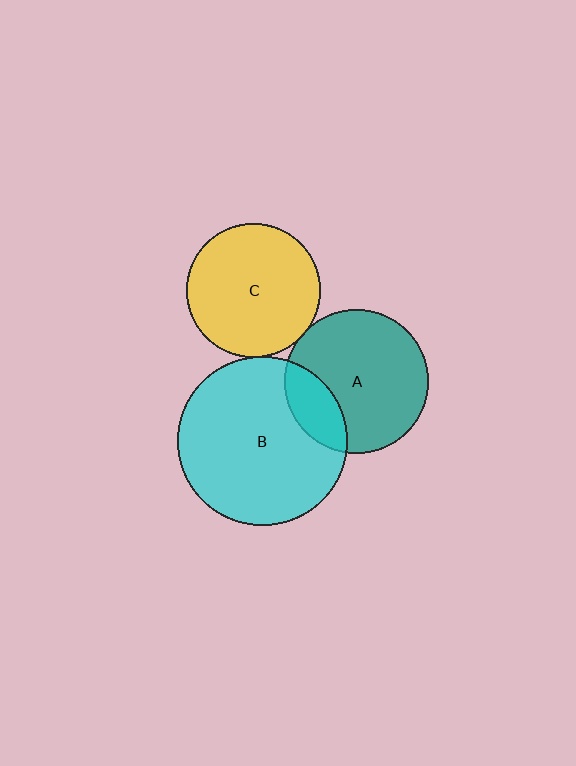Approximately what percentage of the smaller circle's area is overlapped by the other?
Approximately 20%.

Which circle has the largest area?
Circle B (cyan).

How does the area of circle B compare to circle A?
Approximately 1.4 times.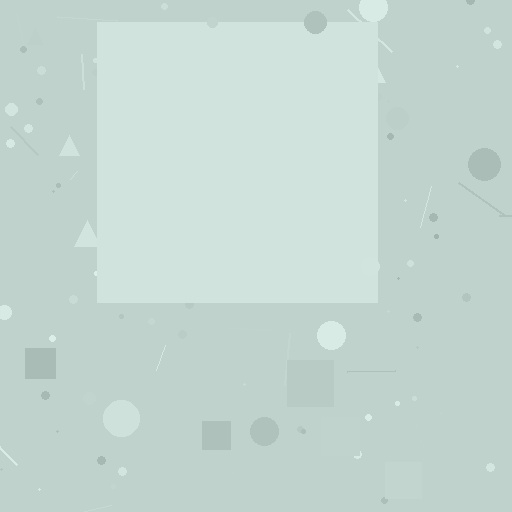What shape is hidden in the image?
A square is hidden in the image.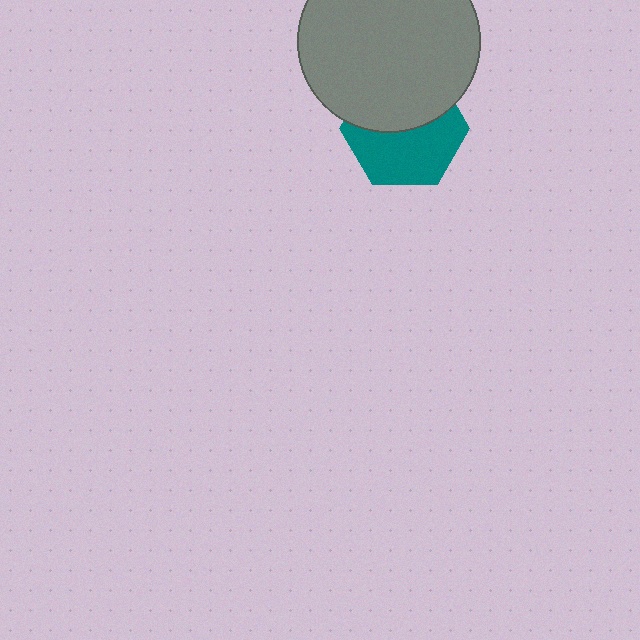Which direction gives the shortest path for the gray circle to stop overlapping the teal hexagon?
Moving up gives the shortest separation.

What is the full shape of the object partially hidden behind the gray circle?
The partially hidden object is a teal hexagon.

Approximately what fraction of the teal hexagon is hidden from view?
Roughly 46% of the teal hexagon is hidden behind the gray circle.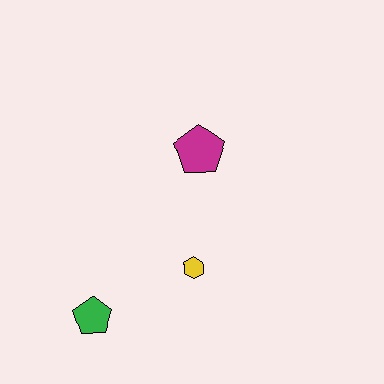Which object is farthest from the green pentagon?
The magenta pentagon is farthest from the green pentagon.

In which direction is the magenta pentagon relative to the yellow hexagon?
The magenta pentagon is above the yellow hexagon.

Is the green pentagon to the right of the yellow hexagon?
No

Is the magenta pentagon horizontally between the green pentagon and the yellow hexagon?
No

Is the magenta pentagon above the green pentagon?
Yes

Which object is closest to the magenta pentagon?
The yellow hexagon is closest to the magenta pentagon.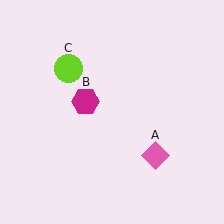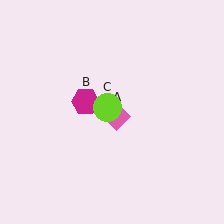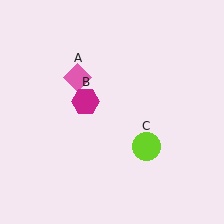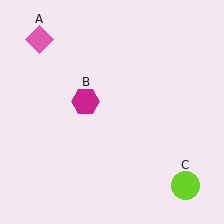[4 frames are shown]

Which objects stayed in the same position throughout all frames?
Magenta hexagon (object B) remained stationary.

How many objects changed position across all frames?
2 objects changed position: pink diamond (object A), lime circle (object C).